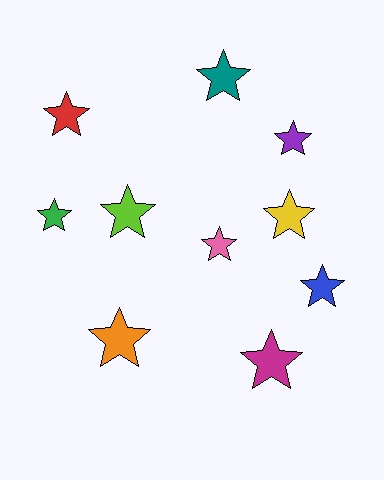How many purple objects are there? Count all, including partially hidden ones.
There is 1 purple object.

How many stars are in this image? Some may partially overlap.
There are 10 stars.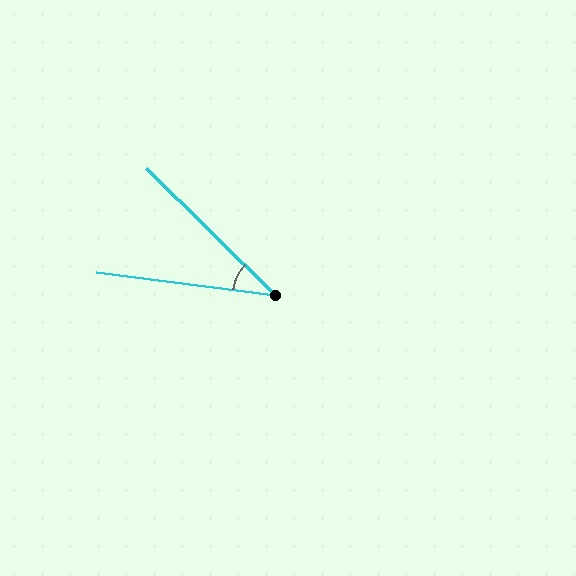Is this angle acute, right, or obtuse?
It is acute.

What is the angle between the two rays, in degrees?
Approximately 37 degrees.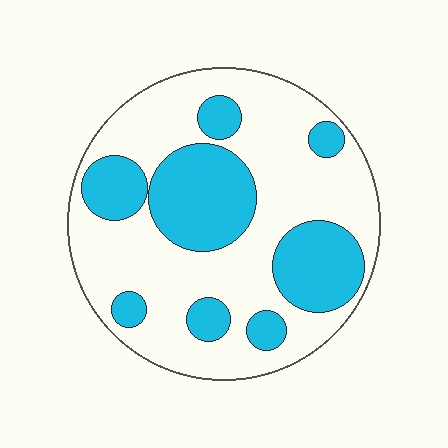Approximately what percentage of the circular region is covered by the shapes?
Approximately 35%.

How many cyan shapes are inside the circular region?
8.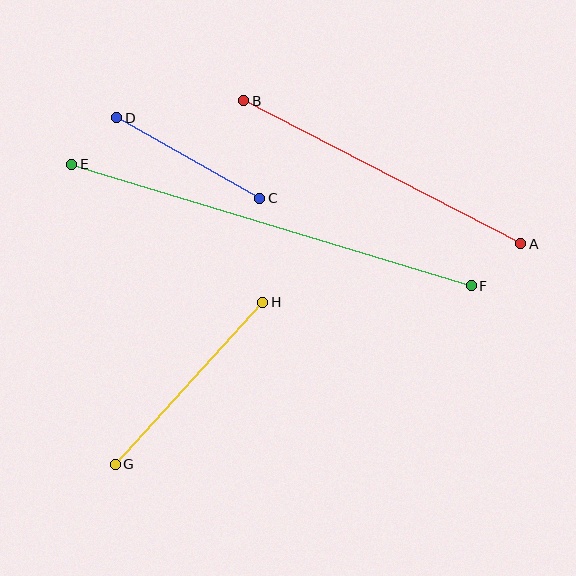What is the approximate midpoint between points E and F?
The midpoint is at approximately (272, 225) pixels.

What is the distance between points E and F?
The distance is approximately 418 pixels.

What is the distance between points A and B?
The distance is approximately 312 pixels.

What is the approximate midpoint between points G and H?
The midpoint is at approximately (189, 383) pixels.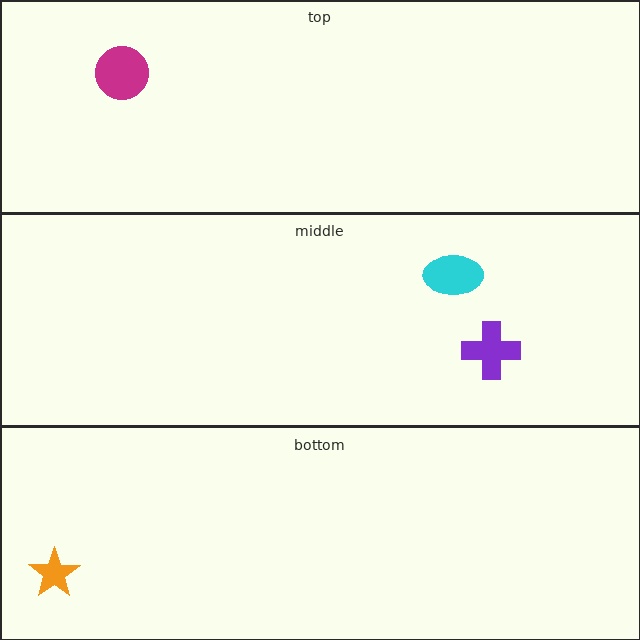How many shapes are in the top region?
1.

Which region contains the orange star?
The bottom region.